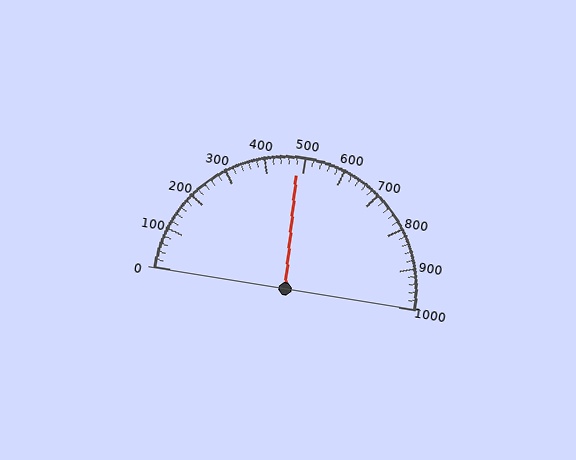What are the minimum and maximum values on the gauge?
The gauge ranges from 0 to 1000.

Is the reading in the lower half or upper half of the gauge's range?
The reading is in the lower half of the range (0 to 1000).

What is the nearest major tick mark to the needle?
The nearest major tick mark is 500.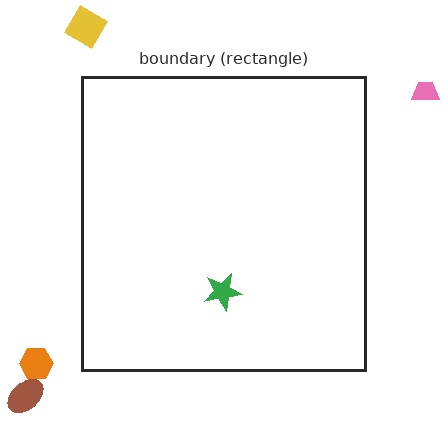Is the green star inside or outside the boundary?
Inside.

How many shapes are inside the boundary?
1 inside, 4 outside.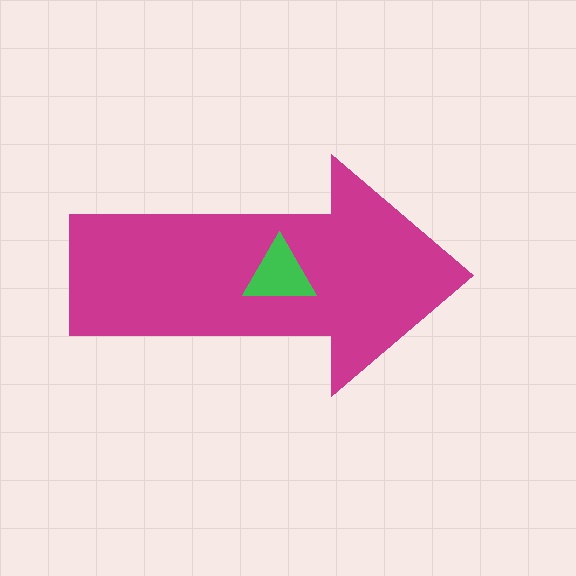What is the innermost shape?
The green triangle.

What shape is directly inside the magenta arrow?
The green triangle.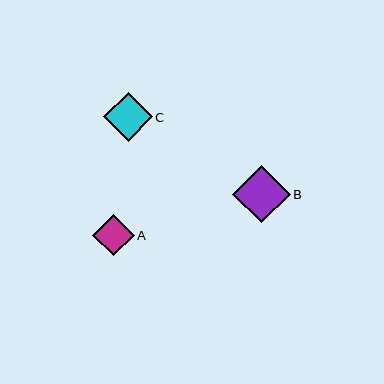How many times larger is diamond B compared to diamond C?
Diamond B is approximately 1.2 times the size of diamond C.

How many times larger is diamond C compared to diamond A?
Diamond C is approximately 1.2 times the size of diamond A.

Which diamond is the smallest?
Diamond A is the smallest with a size of approximately 41 pixels.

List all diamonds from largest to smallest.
From largest to smallest: B, C, A.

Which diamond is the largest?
Diamond B is the largest with a size of approximately 58 pixels.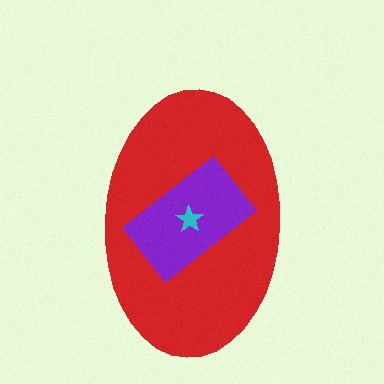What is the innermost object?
The cyan star.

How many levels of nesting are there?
3.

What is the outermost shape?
The red ellipse.